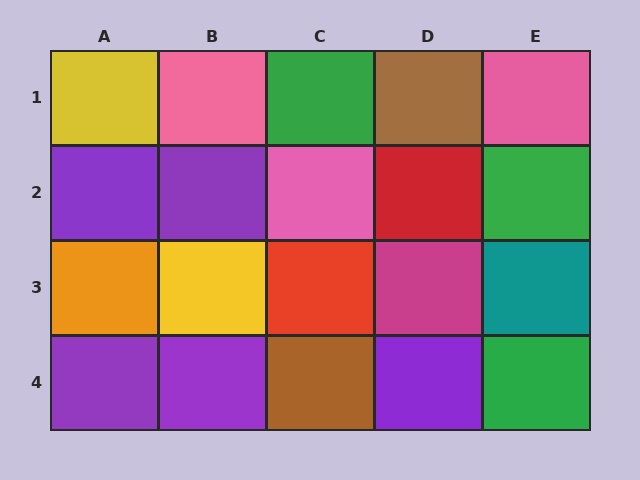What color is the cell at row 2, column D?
Red.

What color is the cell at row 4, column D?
Purple.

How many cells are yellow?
2 cells are yellow.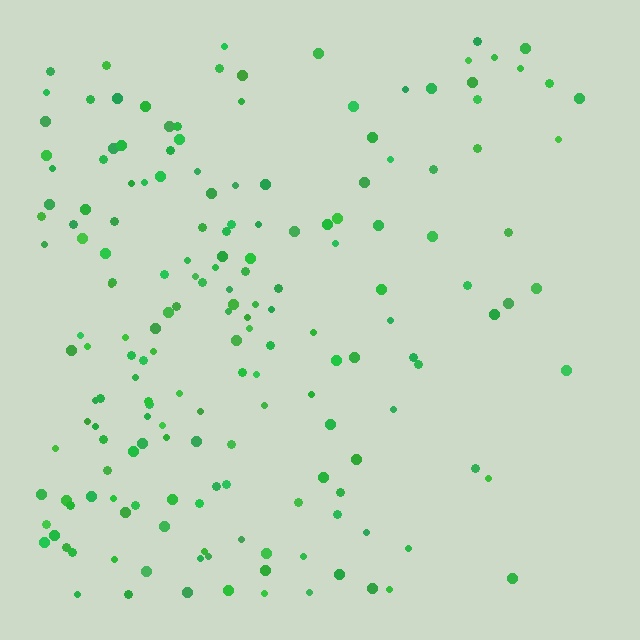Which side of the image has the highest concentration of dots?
The left.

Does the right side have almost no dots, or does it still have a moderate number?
Still a moderate number, just noticeably fewer than the left.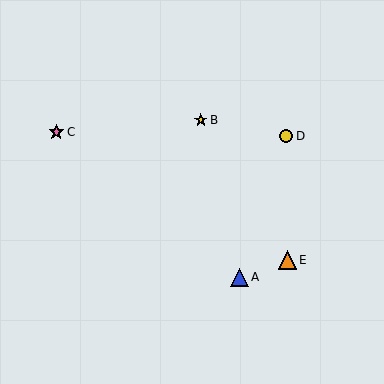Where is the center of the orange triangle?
The center of the orange triangle is at (287, 260).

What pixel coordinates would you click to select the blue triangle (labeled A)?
Click at (239, 277) to select the blue triangle A.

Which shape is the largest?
The orange triangle (labeled E) is the largest.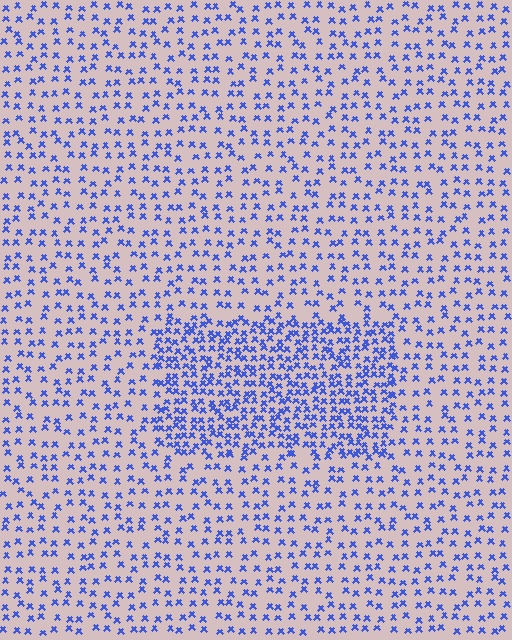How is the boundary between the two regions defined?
The boundary is defined by a change in element density (approximately 2.1x ratio). All elements are the same color, size, and shape.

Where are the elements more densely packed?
The elements are more densely packed inside the rectangle boundary.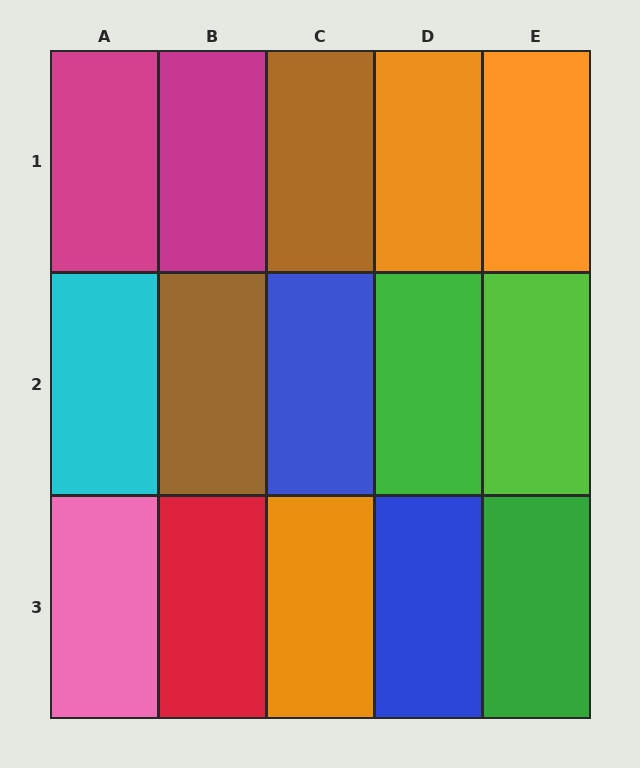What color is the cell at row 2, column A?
Cyan.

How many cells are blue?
2 cells are blue.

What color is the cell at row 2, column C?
Blue.